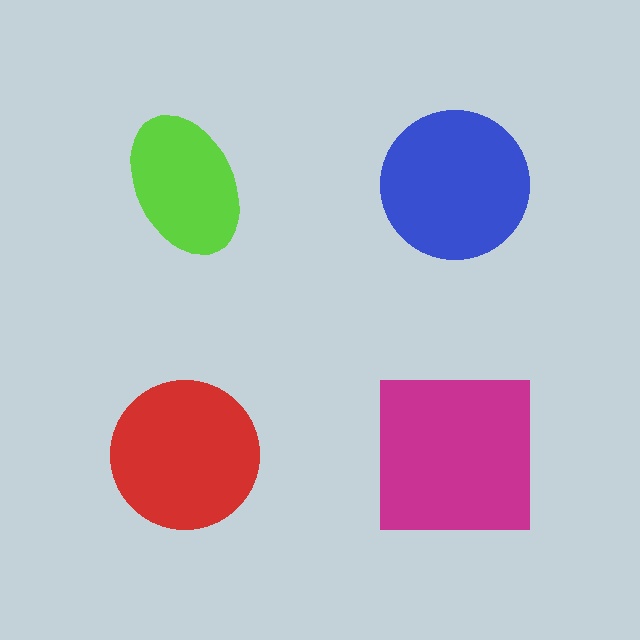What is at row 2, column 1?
A red circle.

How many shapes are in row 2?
2 shapes.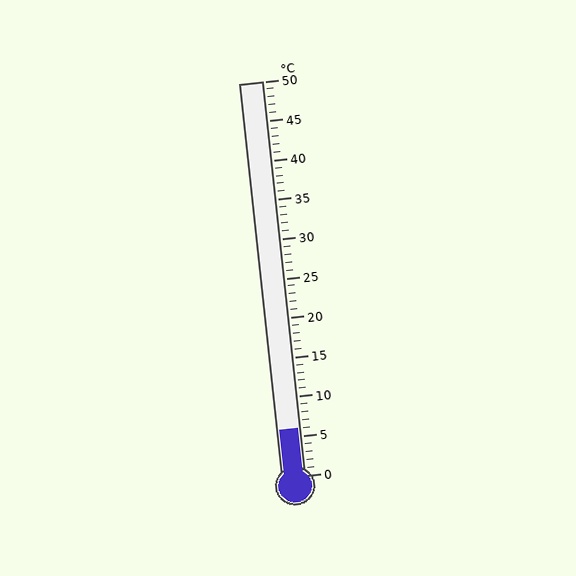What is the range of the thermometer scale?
The thermometer scale ranges from 0°C to 50°C.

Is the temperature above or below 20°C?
The temperature is below 20°C.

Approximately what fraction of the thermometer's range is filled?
The thermometer is filled to approximately 10% of its range.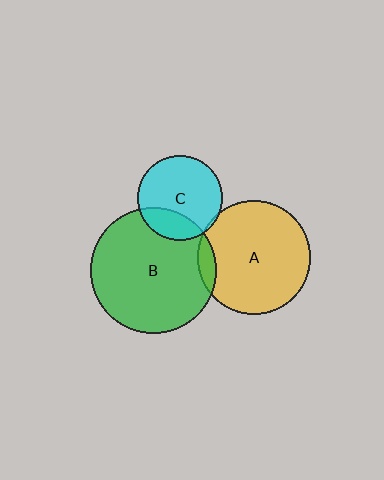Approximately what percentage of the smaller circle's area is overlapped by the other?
Approximately 25%.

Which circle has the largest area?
Circle B (green).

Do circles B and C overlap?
Yes.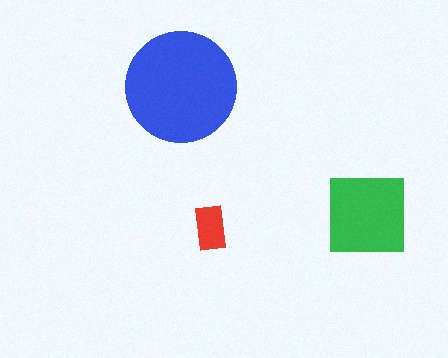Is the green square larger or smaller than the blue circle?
Smaller.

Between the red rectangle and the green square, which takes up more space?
The green square.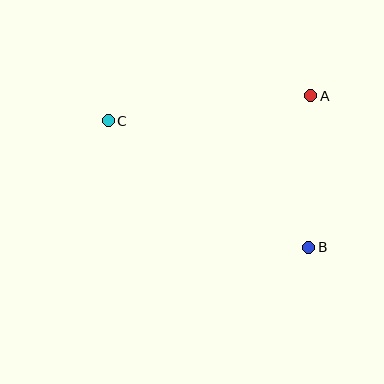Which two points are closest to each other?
Points A and B are closest to each other.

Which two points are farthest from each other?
Points B and C are farthest from each other.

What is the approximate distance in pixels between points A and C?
The distance between A and C is approximately 204 pixels.